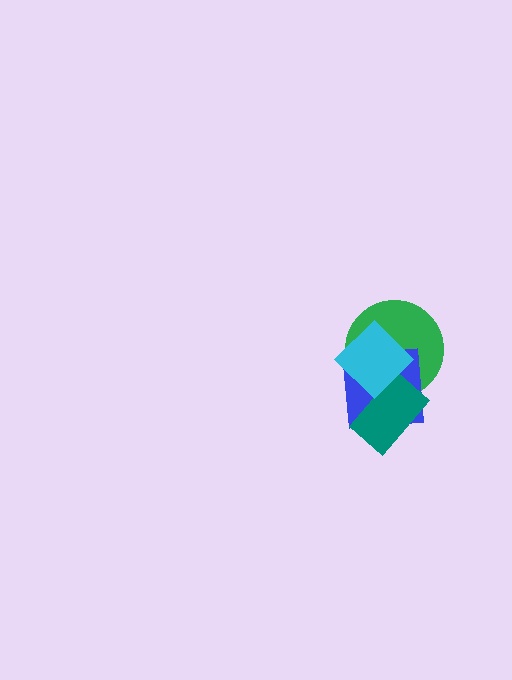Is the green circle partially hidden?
Yes, it is partially covered by another shape.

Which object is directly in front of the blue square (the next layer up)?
The teal rectangle is directly in front of the blue square.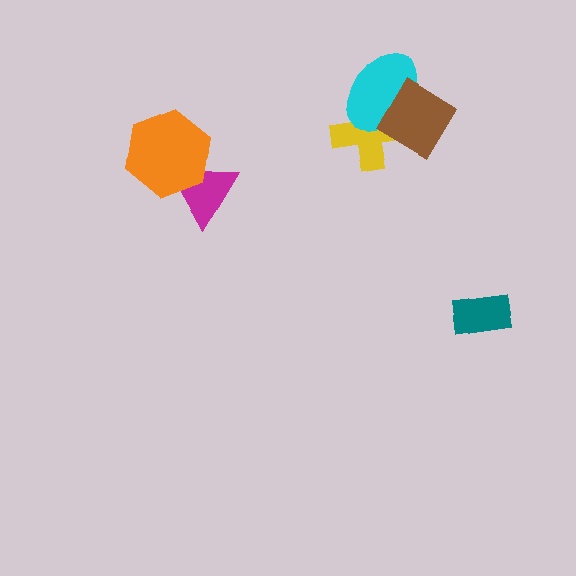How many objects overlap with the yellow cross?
2 objects overlap with the yellow cross.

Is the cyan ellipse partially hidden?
Yes, it is partially covered by another shape.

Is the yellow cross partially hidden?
Yes, it is partially covered by another shape.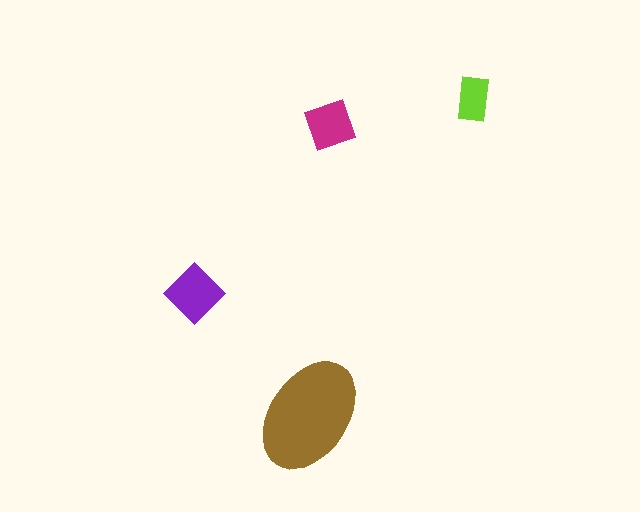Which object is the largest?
The brown ellipse.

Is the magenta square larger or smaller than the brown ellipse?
Smaller.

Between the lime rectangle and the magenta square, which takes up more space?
The magenta square.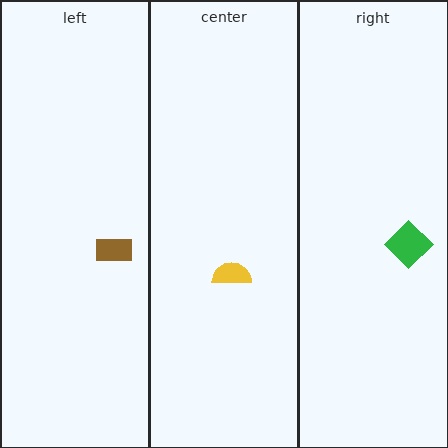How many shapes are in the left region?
1.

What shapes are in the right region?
The green diamond.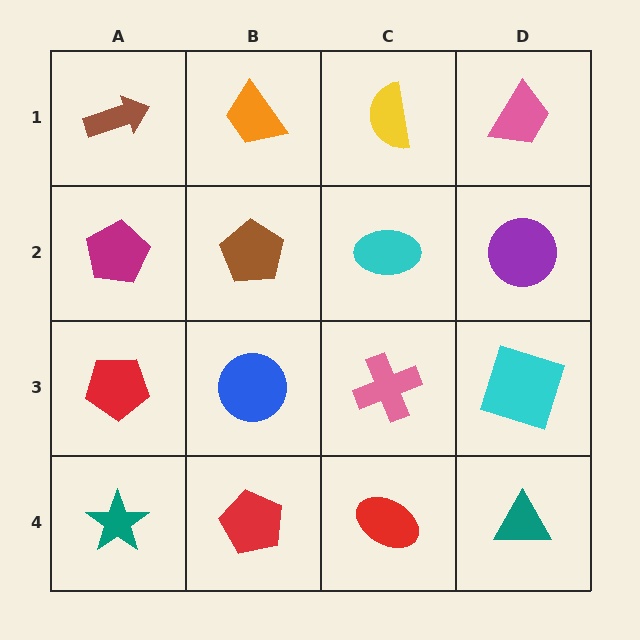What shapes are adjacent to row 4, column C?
A pink cross (row 3, column C), a red pentagon (row 4, column B), a teal triangle (row 4, column D).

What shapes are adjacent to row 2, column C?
A yellow semicircle (row 1, column C), a pink cross (row 3, column C), a brown pentagon (row 2, column B), a purple circle (row 2, column D).